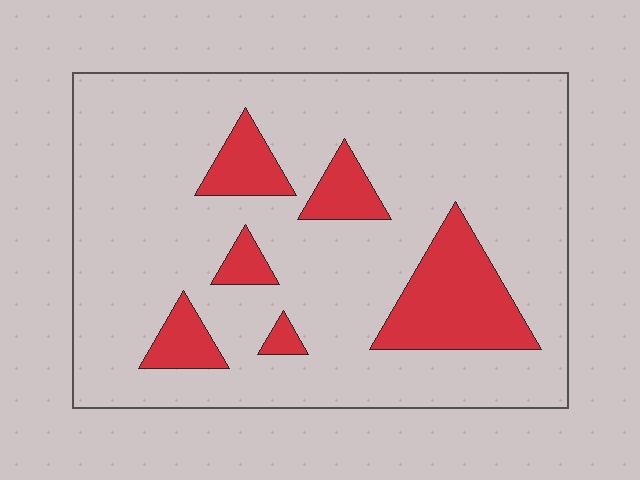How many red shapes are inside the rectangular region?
6.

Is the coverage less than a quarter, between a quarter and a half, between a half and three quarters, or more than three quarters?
Less than a quarter.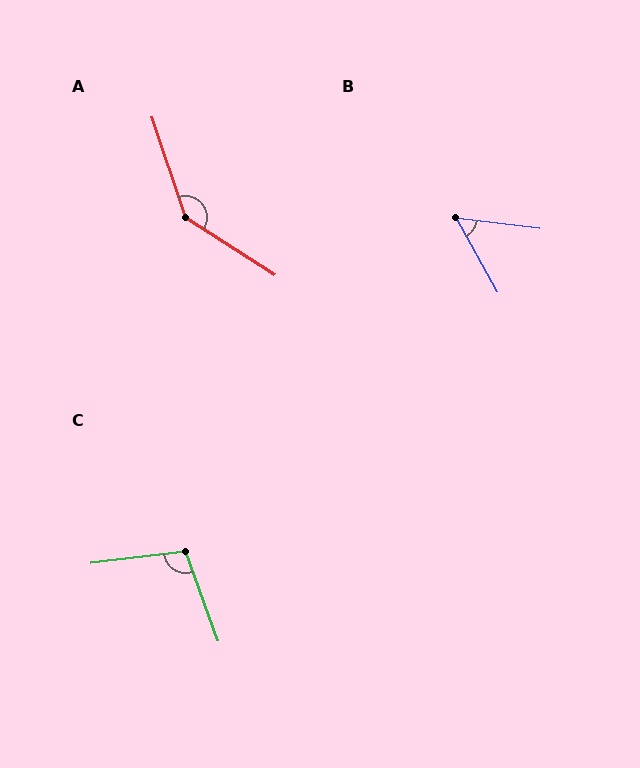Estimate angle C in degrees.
Approximately 103 degrees.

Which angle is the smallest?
B, at approximately 54 degrees.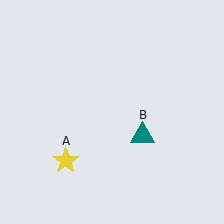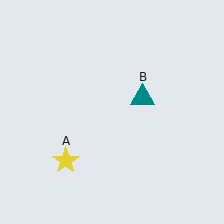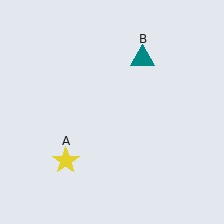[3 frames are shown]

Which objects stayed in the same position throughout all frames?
Yellow star (object A) remained stationary.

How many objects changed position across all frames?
1 object changed position: teal triangle (object B).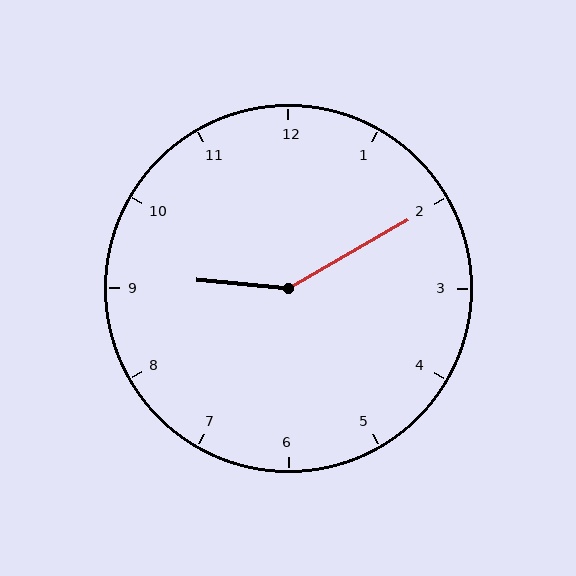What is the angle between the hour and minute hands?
Approximately 145 degrees.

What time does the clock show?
9:10.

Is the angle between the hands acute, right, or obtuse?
It is obtuse.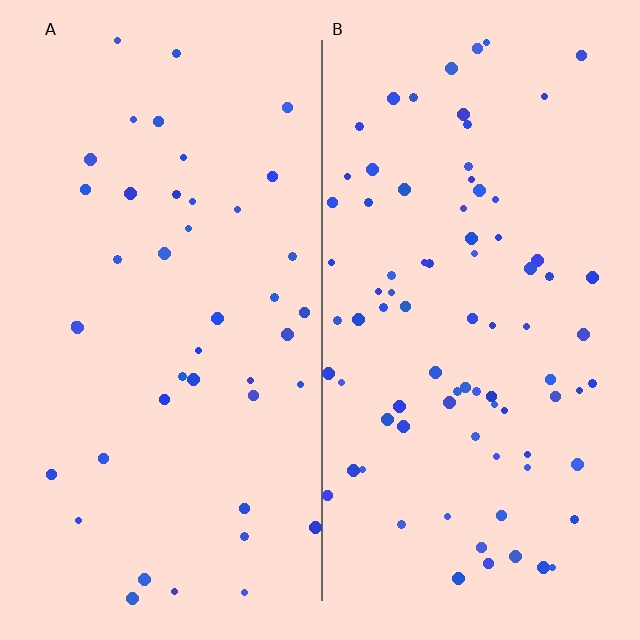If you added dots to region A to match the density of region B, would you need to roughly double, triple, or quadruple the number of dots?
Approximately double.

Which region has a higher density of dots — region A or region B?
B (the right).